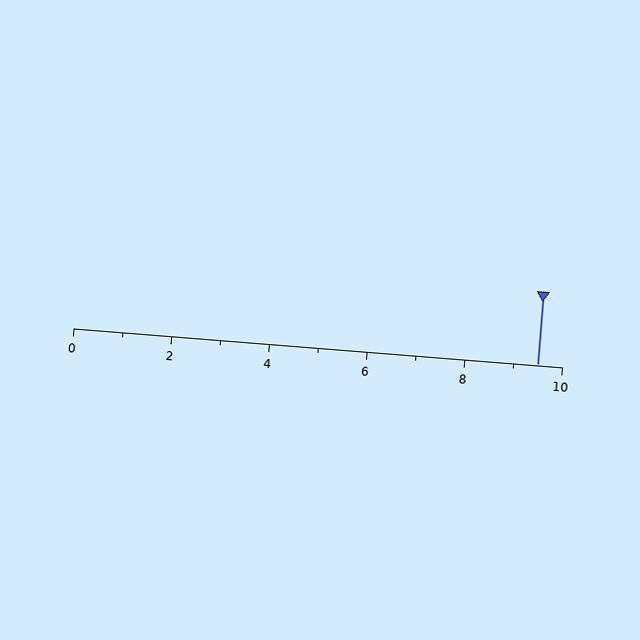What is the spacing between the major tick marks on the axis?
The major ticks are spaced 2 apart.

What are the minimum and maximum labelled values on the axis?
The axis runs from 0 to 10.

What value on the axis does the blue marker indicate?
The marker indicates approximately 9.5.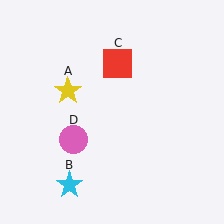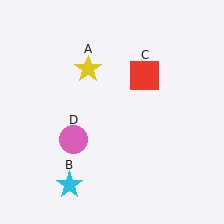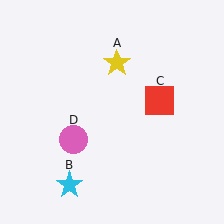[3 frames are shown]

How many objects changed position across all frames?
2 objects changed position: yellow star (object A), red square (object C).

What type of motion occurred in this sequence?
The yellow star (object A), red square (object C) rotated clockwise around the center of the scene.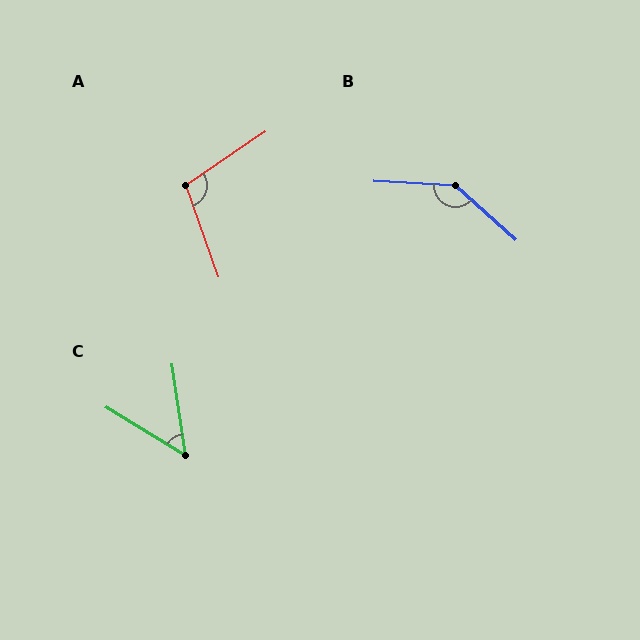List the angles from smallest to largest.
C (50°), A (105°), B (141°).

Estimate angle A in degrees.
Approximately 105 degrees.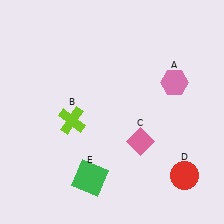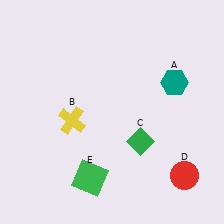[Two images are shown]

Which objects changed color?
A changed from pink to teal. B changed from lime to yellow. C changed from pink to green.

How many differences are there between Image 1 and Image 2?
There are 3 differences between the two images.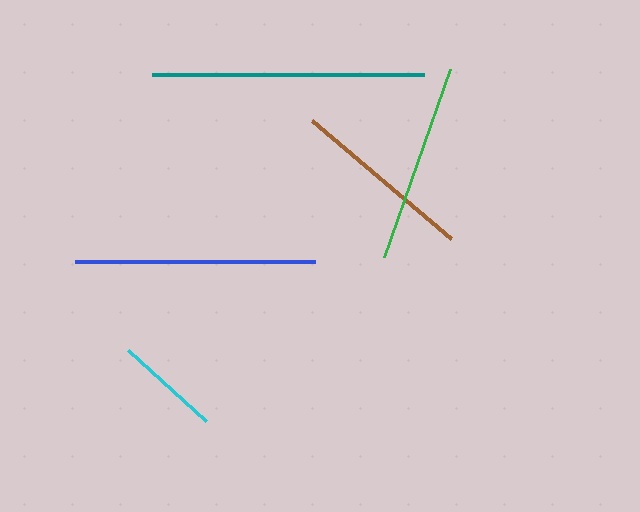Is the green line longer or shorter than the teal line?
The teal line is longer than the green line.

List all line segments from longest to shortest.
From longest to shortest: teal, blue, green, brown, cyan.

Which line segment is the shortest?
The cyan line is the shortest at approximately 105 pixels.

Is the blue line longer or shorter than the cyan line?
The blue line is longer than the cyan line.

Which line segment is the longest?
The teal line is the longest at approximately 273 pixels.